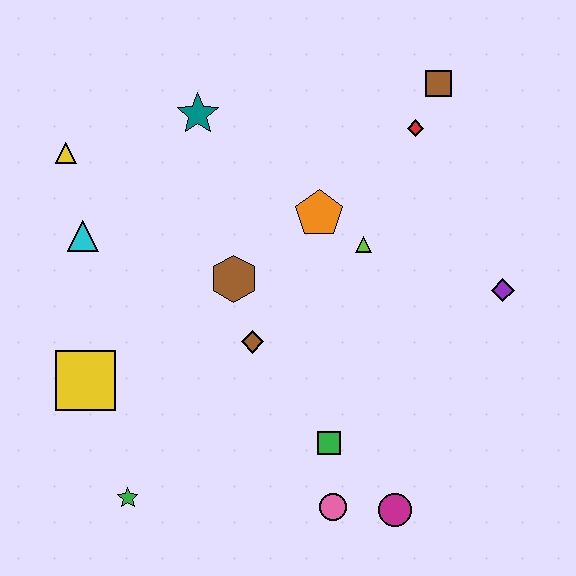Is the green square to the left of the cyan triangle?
No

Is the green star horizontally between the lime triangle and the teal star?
No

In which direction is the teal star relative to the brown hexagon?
The teal star is above the brown hexagon.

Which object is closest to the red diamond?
The brown square is closest to the red diamond.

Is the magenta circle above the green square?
No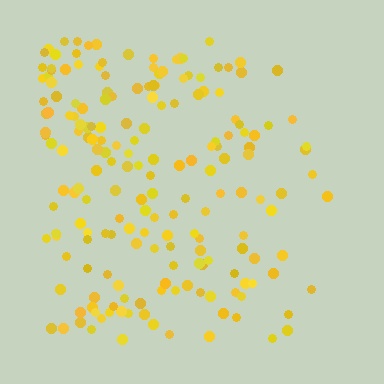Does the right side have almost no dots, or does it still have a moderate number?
Still a moderate number, just noticeably fewer than the left.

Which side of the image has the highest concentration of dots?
The left.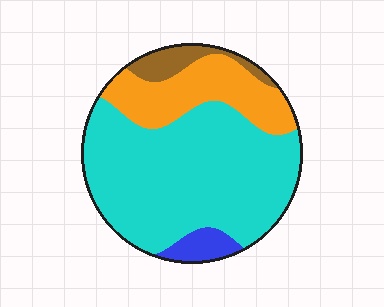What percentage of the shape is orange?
Orange takes up less than a quarter of the shape.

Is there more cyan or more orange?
Cyan.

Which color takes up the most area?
Cyan, at roughly 65%.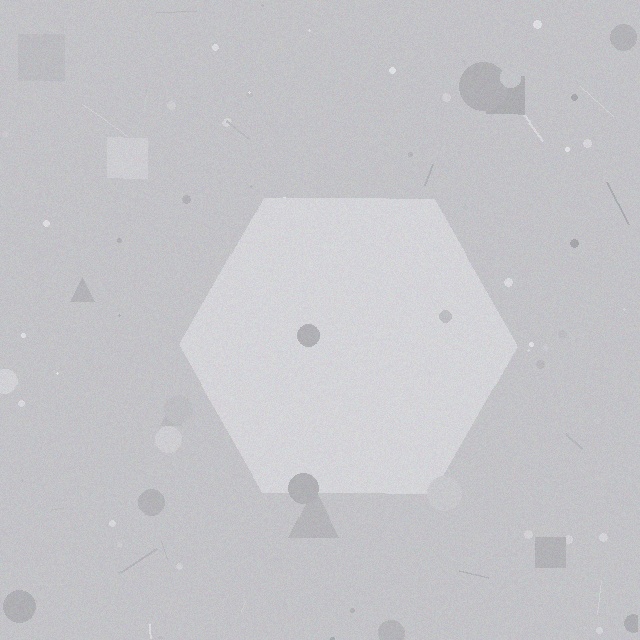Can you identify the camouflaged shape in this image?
The camouflaged shape is a hexagon.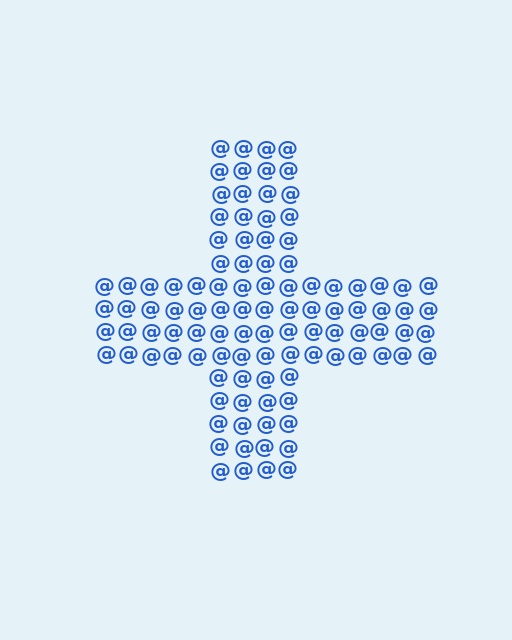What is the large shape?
The large shape is a cross.